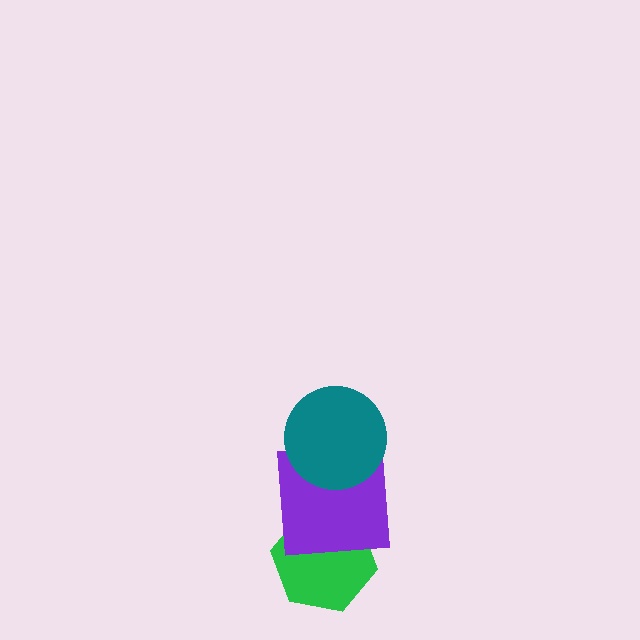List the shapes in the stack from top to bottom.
From top to bottom: the teal circle, the purple square, the green hexagon.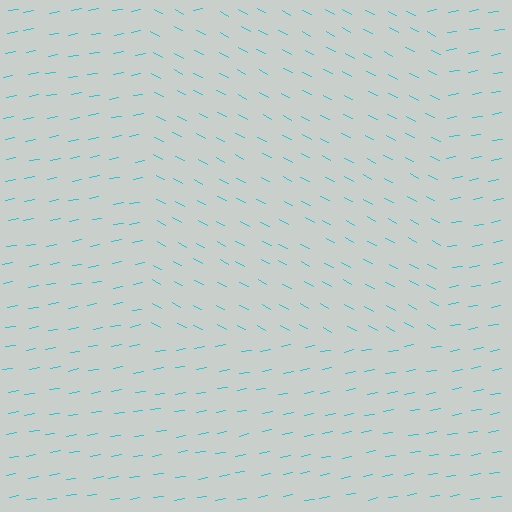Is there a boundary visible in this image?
Yes, there is a texture boundary formed by a change in line orientation.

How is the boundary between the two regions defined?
The boundary is defined purely by a change in line orientation (approximately 37 degrees difference). All lines are the same color and thickness.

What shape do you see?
I see a rectangle.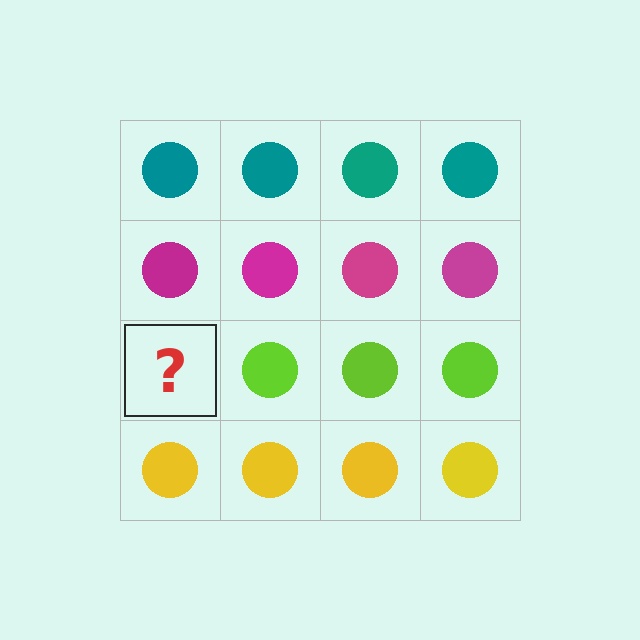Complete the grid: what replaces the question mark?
The question mark should be replaced with a lime circle.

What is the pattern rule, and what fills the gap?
The rule is that each row has a consistent color. The gap should be filled with a lime circle.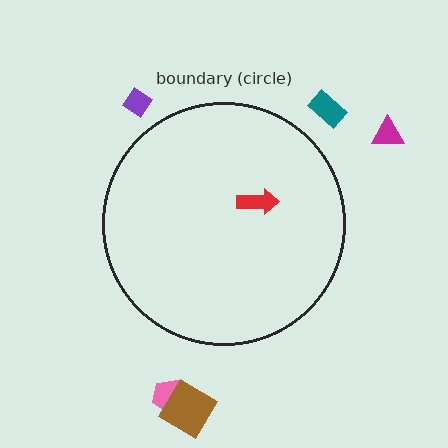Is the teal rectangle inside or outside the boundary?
Outside.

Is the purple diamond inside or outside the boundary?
Outside.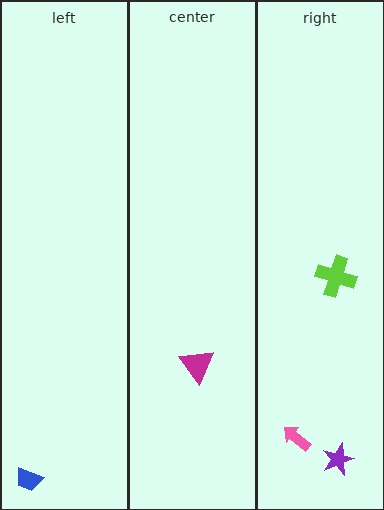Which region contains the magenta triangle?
The center region.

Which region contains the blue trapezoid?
The left region.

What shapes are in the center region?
The magenta triangle.